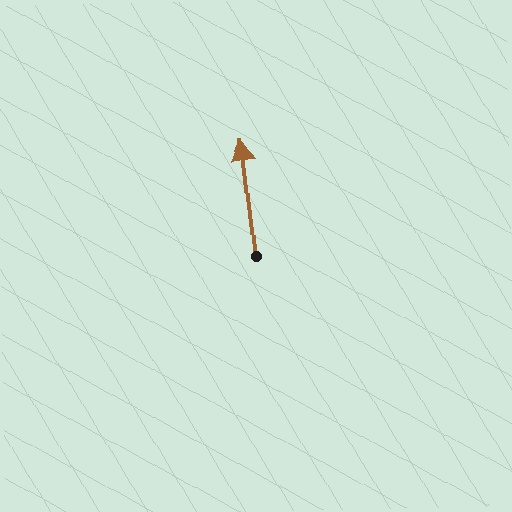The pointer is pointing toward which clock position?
Roughly 12 o'clock.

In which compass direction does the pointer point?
North.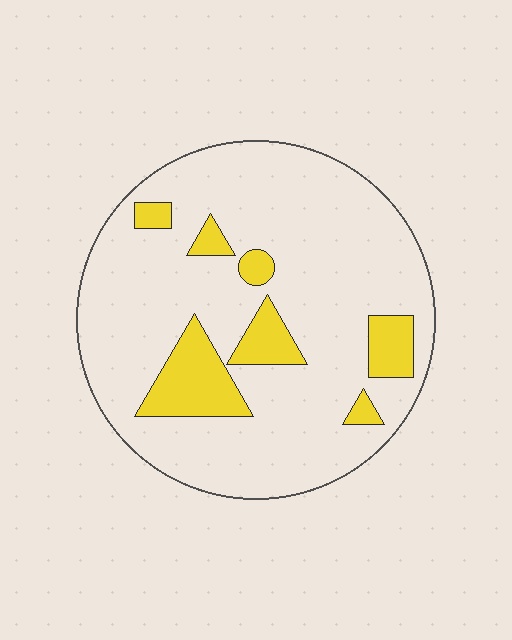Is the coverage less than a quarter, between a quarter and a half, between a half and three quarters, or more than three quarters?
Less than a quarter.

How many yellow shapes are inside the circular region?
7.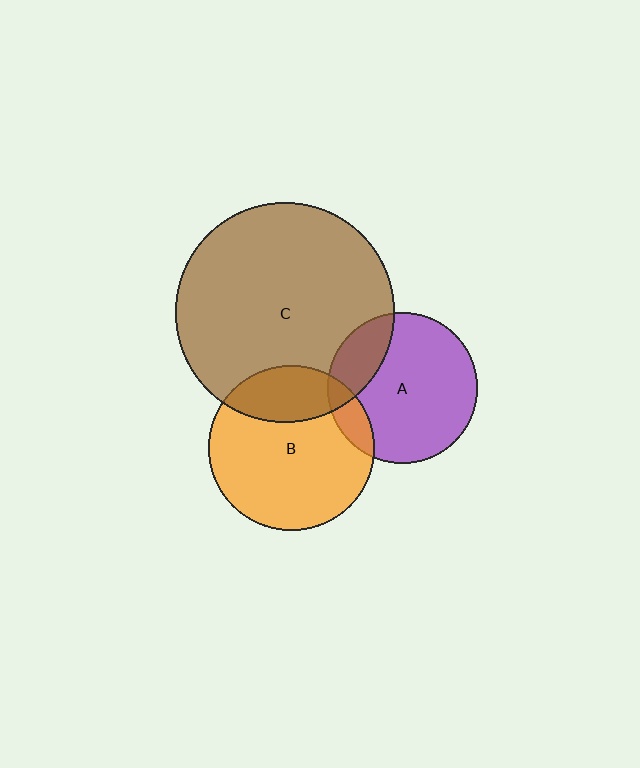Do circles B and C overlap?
Yes.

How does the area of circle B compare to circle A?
Approximately 1.2 times.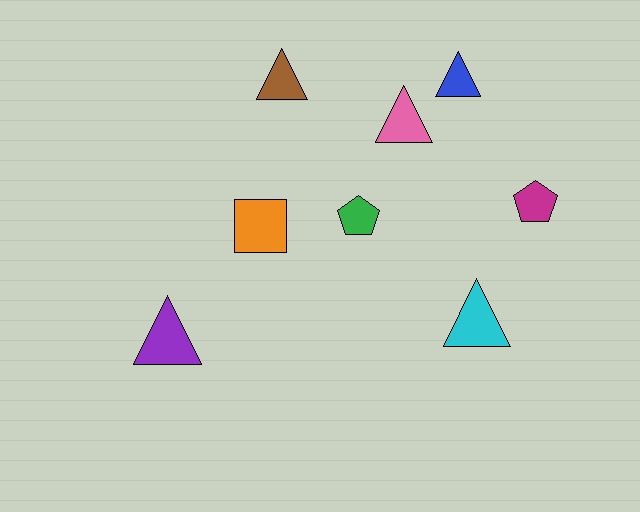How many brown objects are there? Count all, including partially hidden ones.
There is 1 brown object.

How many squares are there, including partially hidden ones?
There is 1 square.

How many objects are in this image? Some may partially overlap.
There are 8 objects.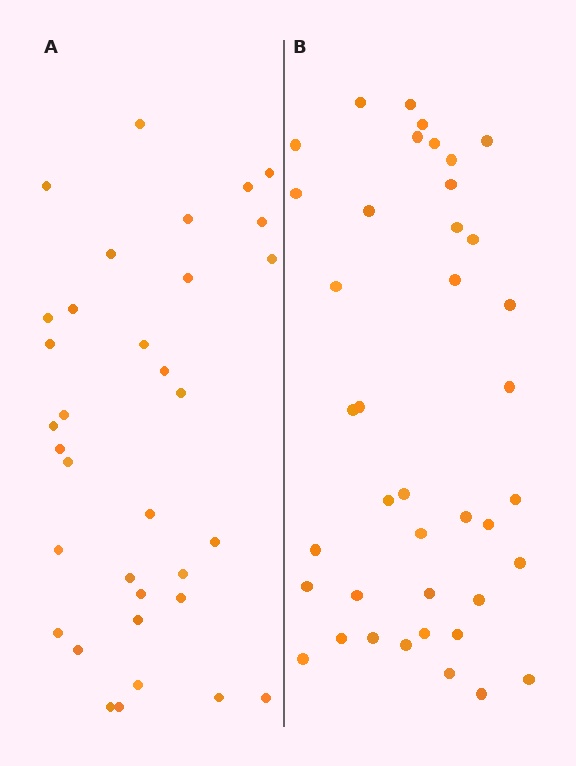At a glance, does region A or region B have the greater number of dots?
Region B (the right region) has more dots.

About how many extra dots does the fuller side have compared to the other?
Region B has about 6 more dots than region A.